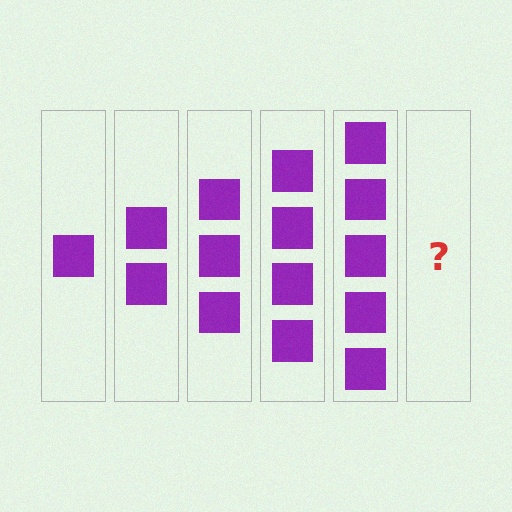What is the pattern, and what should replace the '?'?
The pattern is that each step adds one more square. The '?' should be 6 squares.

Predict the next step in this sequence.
The next step is 6 squares.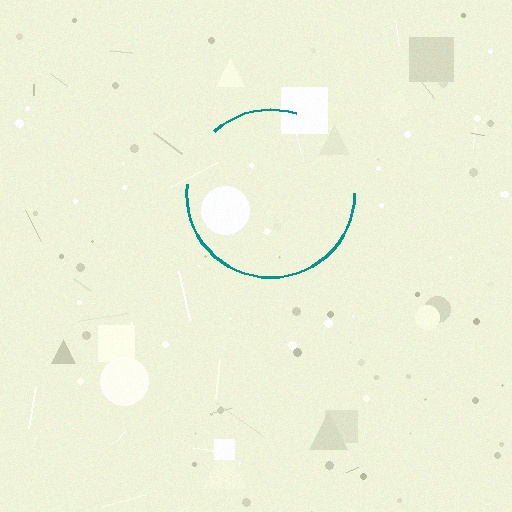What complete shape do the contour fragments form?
The contour fragments form a circle.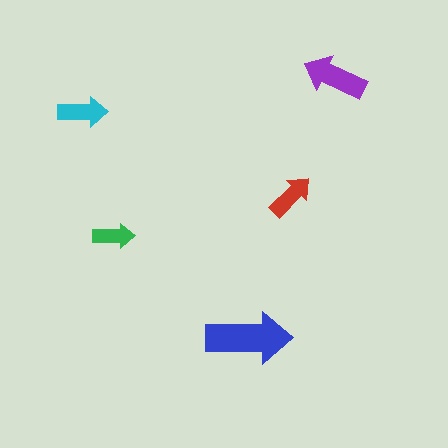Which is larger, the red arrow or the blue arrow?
The blue one.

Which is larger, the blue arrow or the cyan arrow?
The blue one.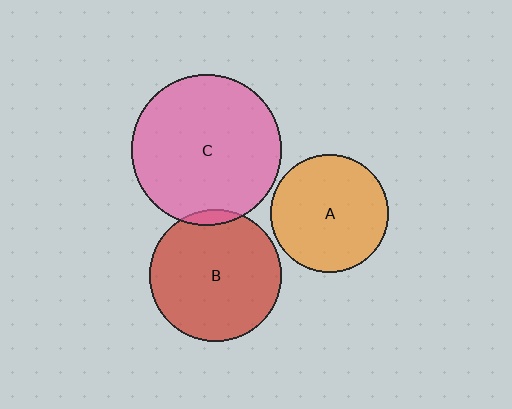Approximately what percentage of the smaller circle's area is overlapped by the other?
Approximately 5%.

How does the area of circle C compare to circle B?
Approximately 1.3 times.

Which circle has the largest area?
Circle C (pink).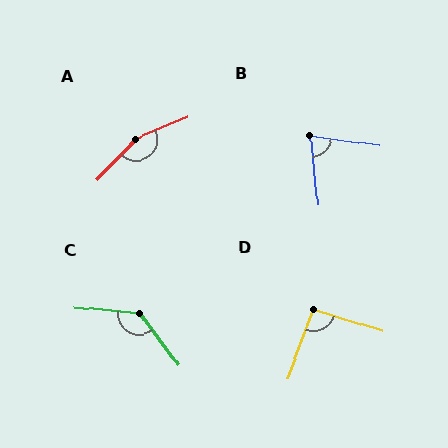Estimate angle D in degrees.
Approximately 93 degrees.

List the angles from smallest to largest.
B (76°), D (93°), C (132°), A (157°).